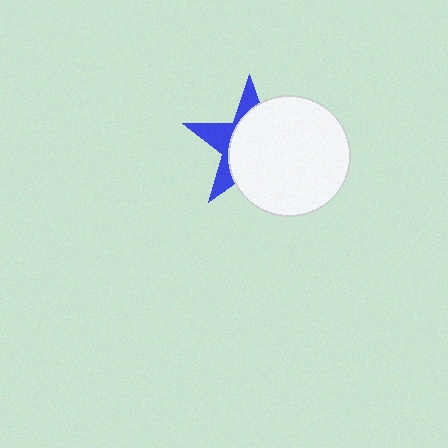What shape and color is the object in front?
The object in front is a white circle.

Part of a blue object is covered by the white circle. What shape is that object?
It is a star.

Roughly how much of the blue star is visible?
A small part of it is visible (roughly 34%).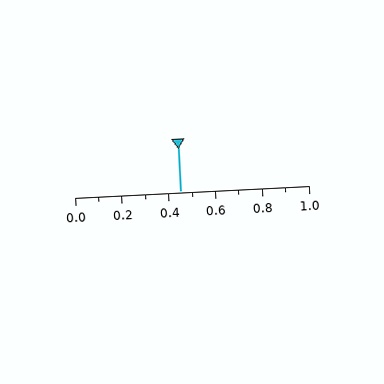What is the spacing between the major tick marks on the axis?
The major ticks are spaced 0.2 apart.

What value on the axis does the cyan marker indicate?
The marker indicates approximately 0.45.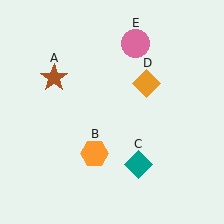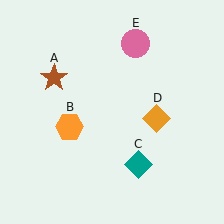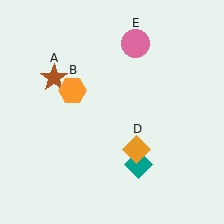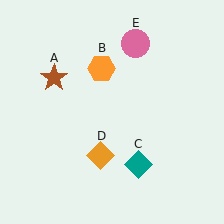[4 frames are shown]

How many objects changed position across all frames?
2 objects changed position: orange hexagon (object B), orange diamond (object D).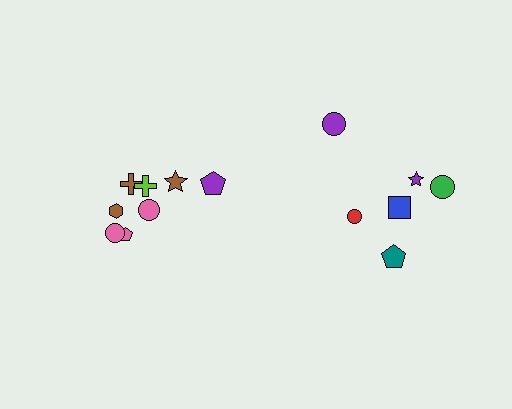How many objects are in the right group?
There are 6 objects.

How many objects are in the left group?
There are 8 objects.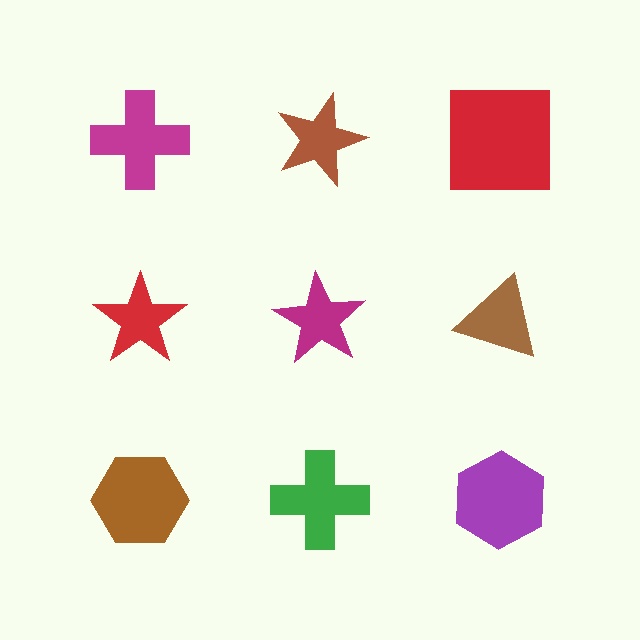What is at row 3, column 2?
A green cross.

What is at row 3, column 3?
A purple hexagon.